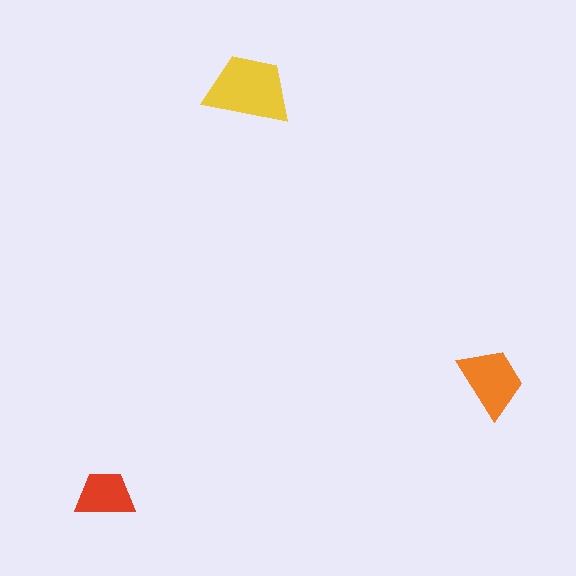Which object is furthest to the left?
The red trapezoid is leftmost.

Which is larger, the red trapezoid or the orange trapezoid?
The orange one.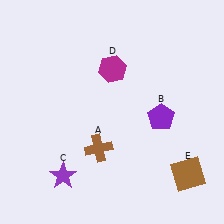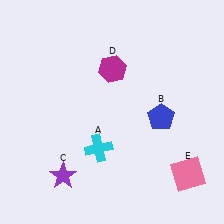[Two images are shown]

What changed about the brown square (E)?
In Image 1, E is brown. In Image 2, it changed to pink.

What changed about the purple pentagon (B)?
In Image 1, B is purple. In Image 2, it changed to blue.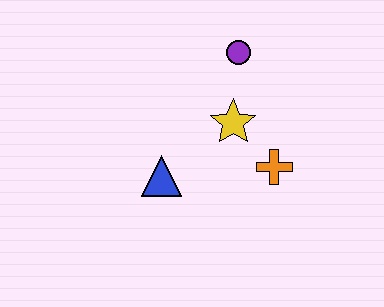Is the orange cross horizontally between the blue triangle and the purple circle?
No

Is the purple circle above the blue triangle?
Yes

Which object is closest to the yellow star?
The orange cross is closest to the yellow star.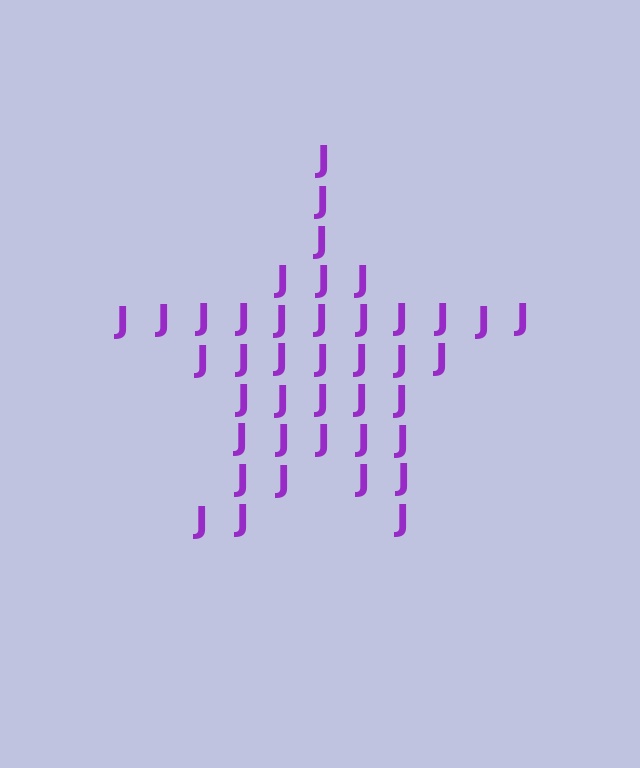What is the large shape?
The large shape is a star.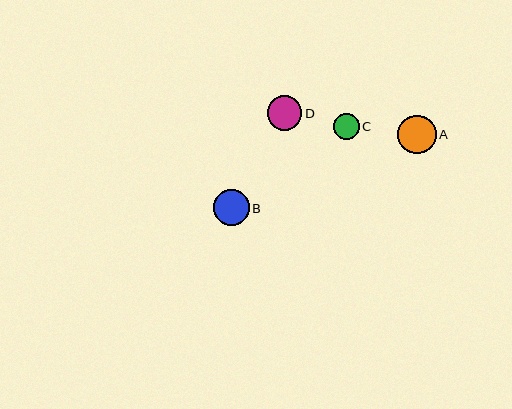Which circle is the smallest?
Circle C is the smallest with a size of approximately 26 pixels.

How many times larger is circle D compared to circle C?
Circle D is approximately 1.3 times the size of circle C.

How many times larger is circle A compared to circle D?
Circle A is approximately 1.1 times the size of circle D.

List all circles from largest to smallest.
From largest to smallest: A, B, D, C.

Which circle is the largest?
Circle A is the largest with a size of approximately 38 pixels.